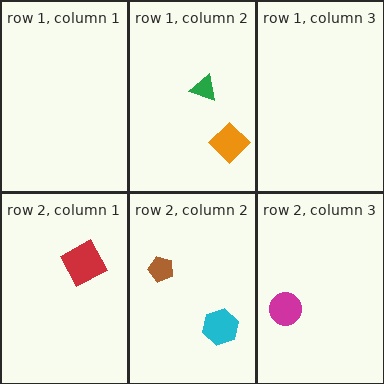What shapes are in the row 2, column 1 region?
The red square.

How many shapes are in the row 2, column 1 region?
1.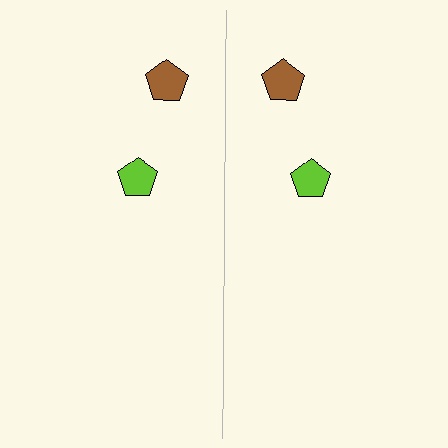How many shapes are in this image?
There are 4 shapes in this image.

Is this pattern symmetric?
Yes, this pattern has bilateral (reflection) symmetry.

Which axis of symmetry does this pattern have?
The pattern has a vertical axis of symmetry running through the center of the image.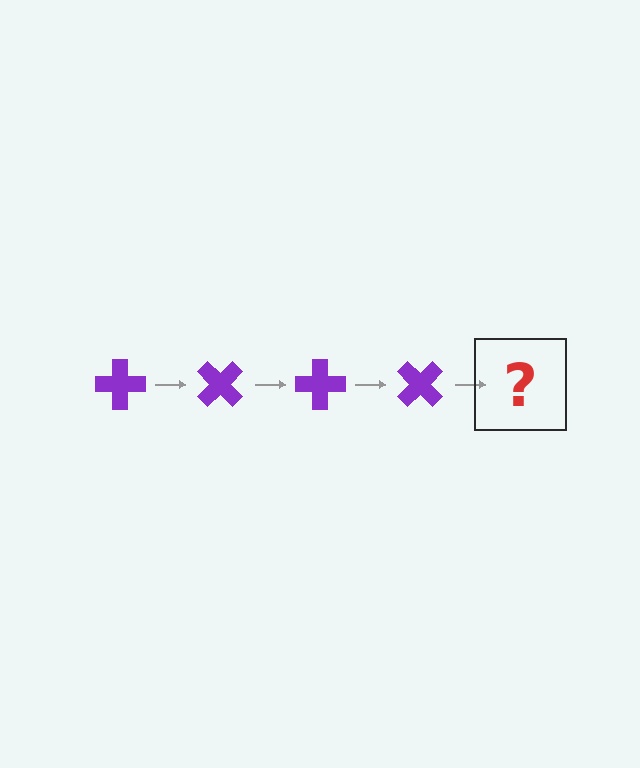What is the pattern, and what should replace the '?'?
The pattern is that the cross rotates 45 degrees each step. The '?' should be a purple cross rotated 180 degrees.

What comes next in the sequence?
The next element should be a purple cross rotated 180 degrees.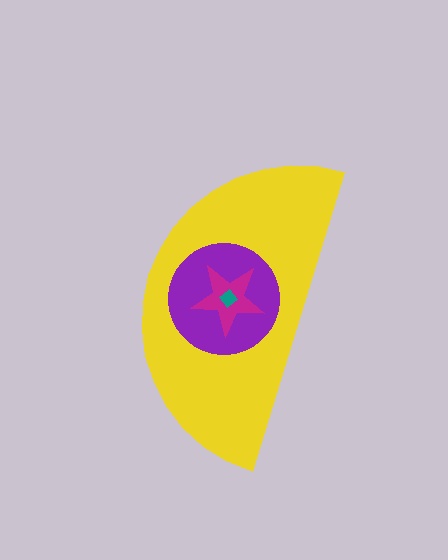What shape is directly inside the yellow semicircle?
The purple circle.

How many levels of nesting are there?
4.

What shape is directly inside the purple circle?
The magenta star.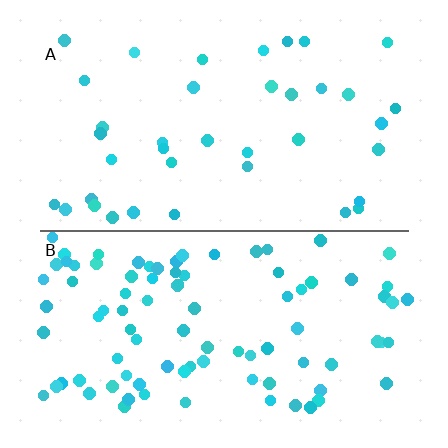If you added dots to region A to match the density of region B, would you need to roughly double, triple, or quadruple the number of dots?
Approximately double.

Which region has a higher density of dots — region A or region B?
B (the bottom).